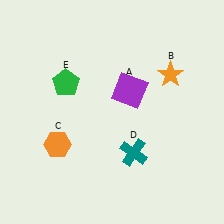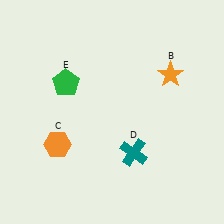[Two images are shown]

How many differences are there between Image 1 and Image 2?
There is 1 difference between the two images.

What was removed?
The purple square (A) was removed in Image 2.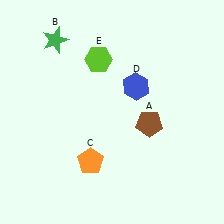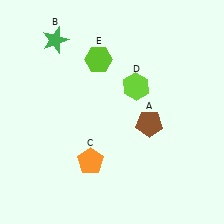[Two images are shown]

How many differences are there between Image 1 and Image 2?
There is 1 difference between the two images.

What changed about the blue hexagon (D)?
In Image 1, D is blue. In Image 2, it changed to lime.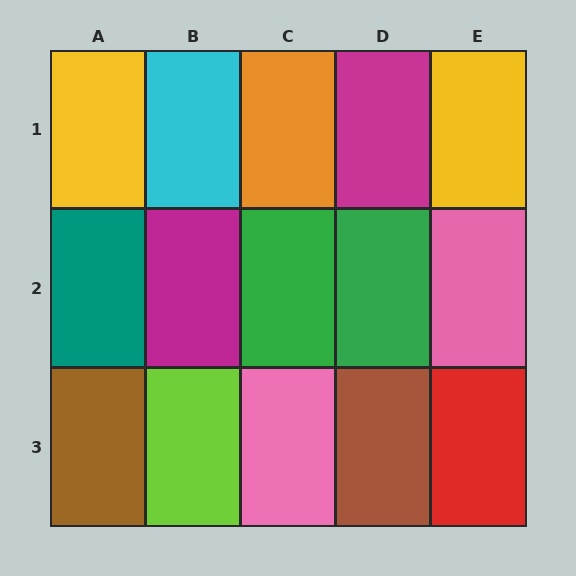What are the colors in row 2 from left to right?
Teal, magenta, green, green, pink.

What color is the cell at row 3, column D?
Brown.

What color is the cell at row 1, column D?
Magenta.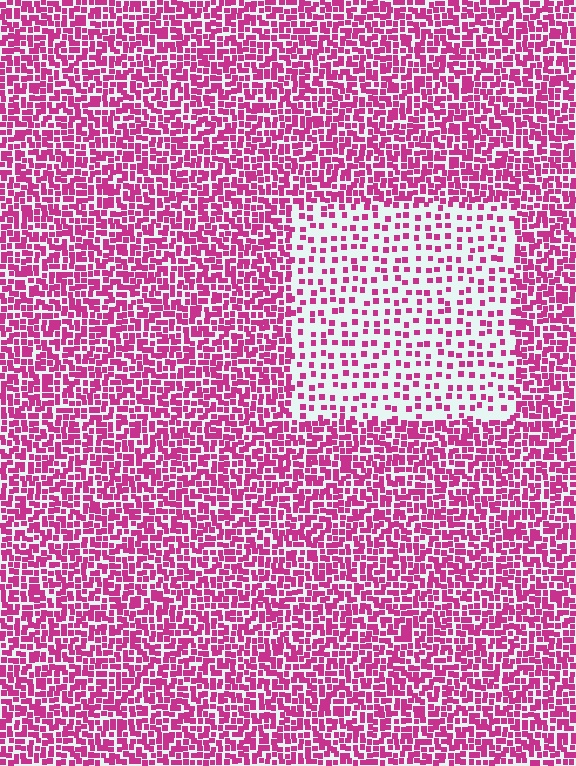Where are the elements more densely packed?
The elements are more densely packed outside the rectangle boundary.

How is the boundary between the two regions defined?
The boundary is defined by a change in element density (approximately 2.4x ratio). All elements are the same color, size, and shape.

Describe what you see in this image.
The image contains small magenta elements arranged at two different densities. A rectangle-shaped region is visible where the elements are less densely packed than the surrounding area.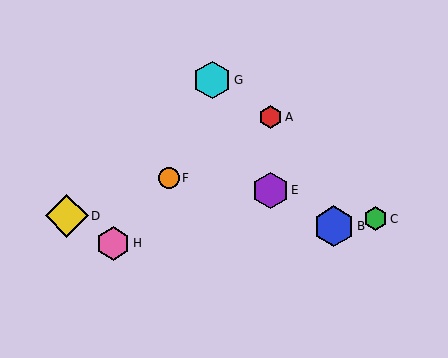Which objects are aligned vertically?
Objects A, E are aligned vertically.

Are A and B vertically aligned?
No, A is at x≈270 and B is at x≈334.